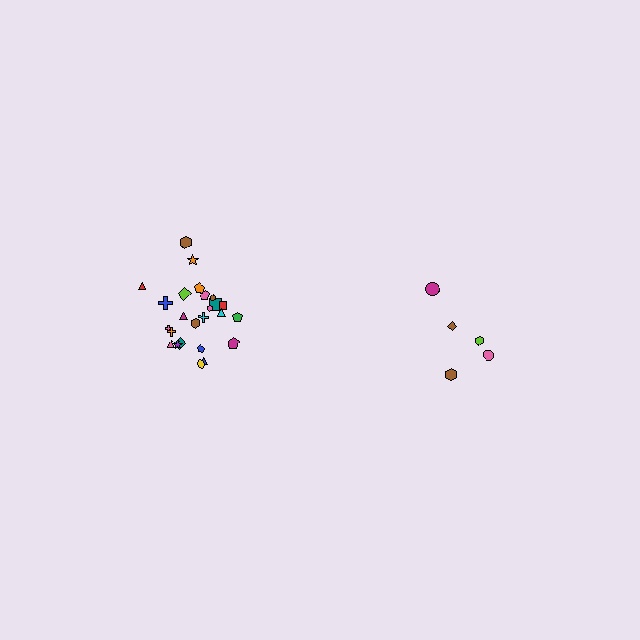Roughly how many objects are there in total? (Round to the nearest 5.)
Roughly 30 objects in total.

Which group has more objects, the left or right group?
The left group.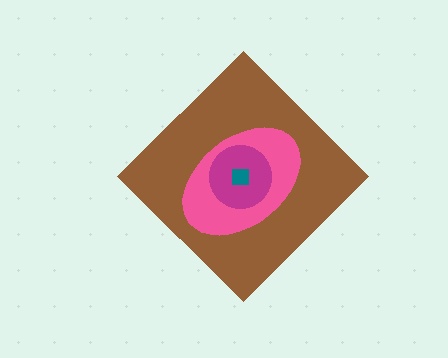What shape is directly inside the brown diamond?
The pink ellipse.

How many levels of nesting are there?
4.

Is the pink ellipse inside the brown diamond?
Yes.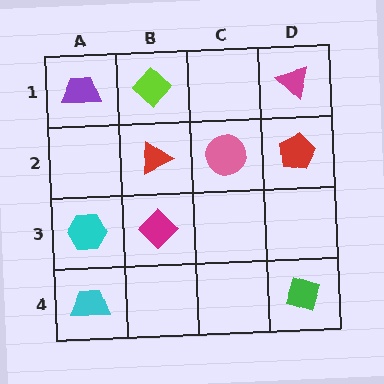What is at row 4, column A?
A cyan trapezoid.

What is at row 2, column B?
A red triangle.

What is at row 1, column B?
A lime diamond.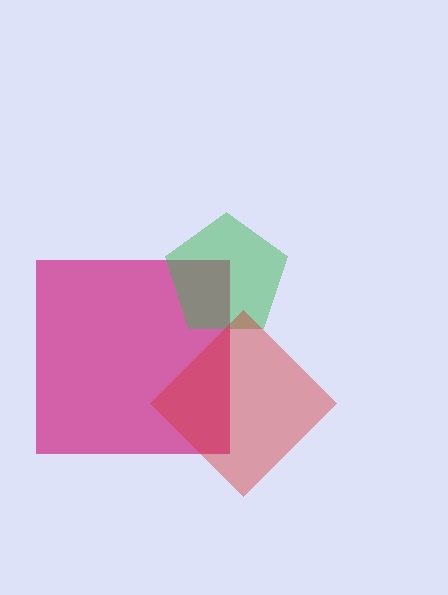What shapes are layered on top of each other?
The layered shapes are: a magenta square, a green pentagon, a red diamond.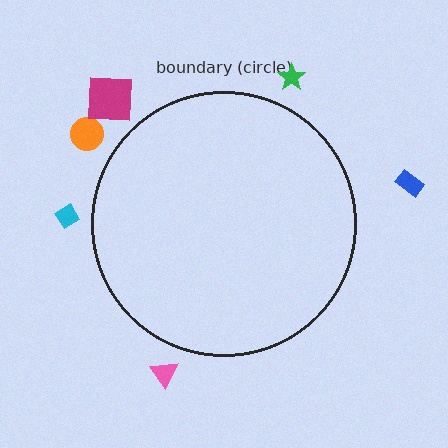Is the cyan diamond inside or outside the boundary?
Outside.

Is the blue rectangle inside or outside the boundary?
Outside.